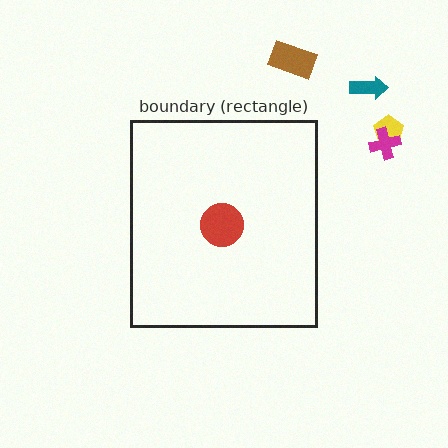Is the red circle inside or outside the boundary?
Inside.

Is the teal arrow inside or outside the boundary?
Outside.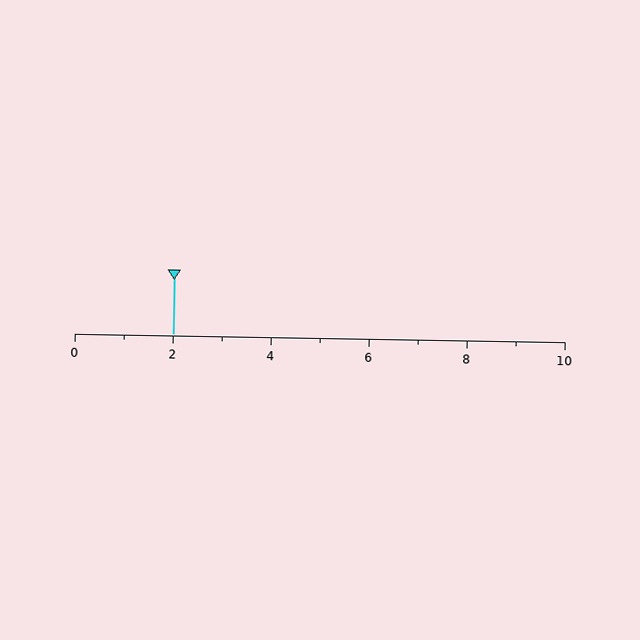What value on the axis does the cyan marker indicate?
The marker indicates approximately 2.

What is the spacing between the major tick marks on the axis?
The major ticks are spaced 2 apart.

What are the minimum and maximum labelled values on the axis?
The axis runs from 0 to 10.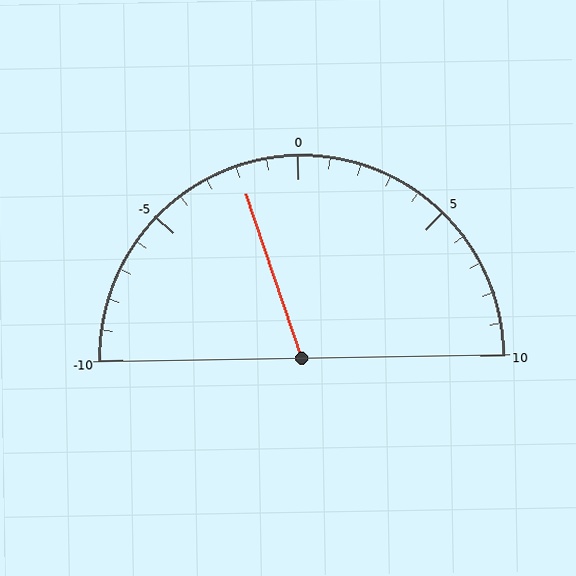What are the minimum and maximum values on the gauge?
The gauge ranges from -10 to 10.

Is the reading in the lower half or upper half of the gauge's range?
The reading is in the lower half of the range (-10 to 10).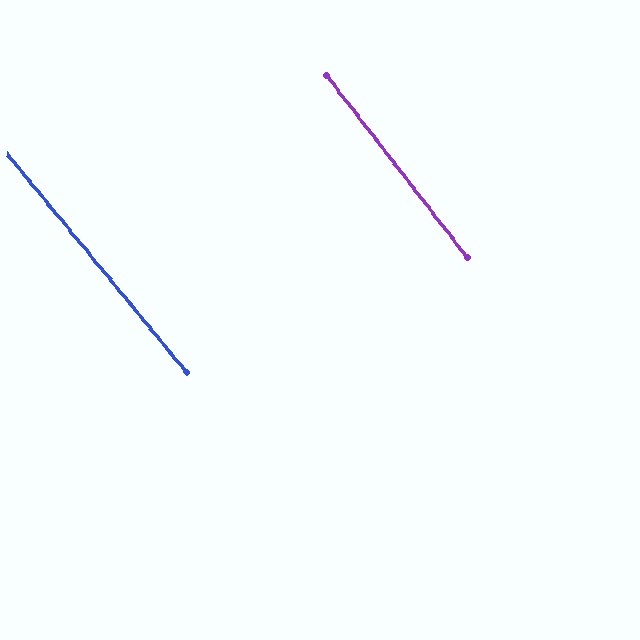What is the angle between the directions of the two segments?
Approximately 2 degrees.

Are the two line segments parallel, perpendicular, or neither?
Parallel — their directions differ by only 1.5°.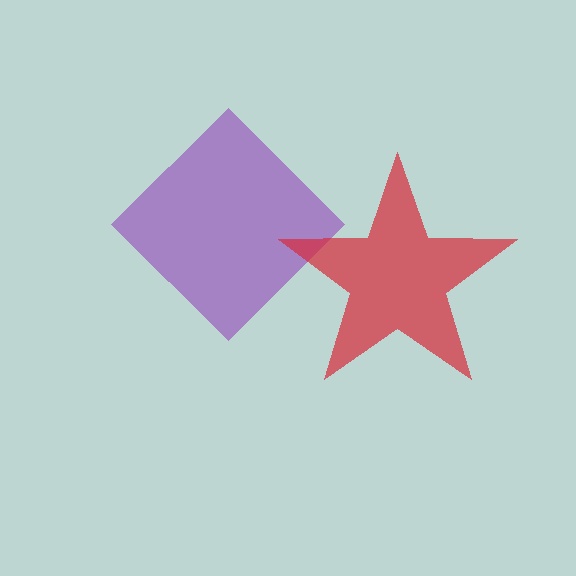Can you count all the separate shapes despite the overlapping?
Yes, there are 2 separate shapes.